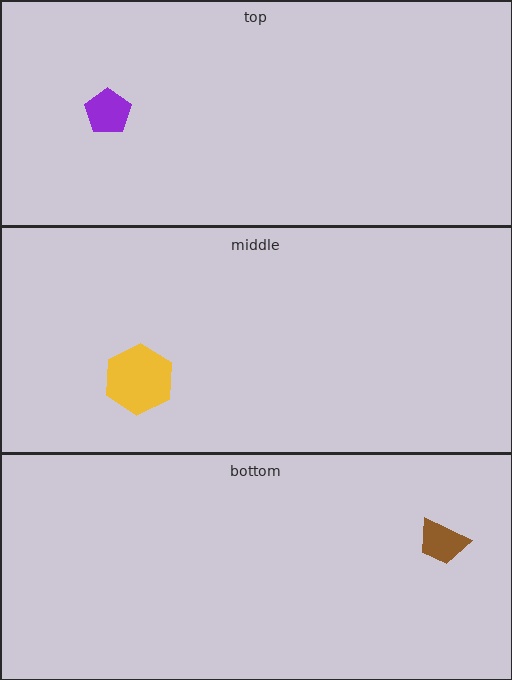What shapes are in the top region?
The purple pentagon.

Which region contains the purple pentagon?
The top region.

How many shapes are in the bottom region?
1.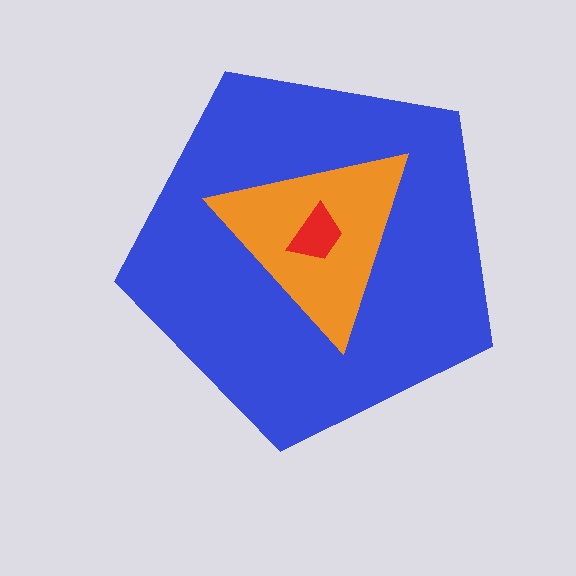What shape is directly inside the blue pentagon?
The orange triangle.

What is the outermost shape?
The blue pentagon.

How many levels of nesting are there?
3.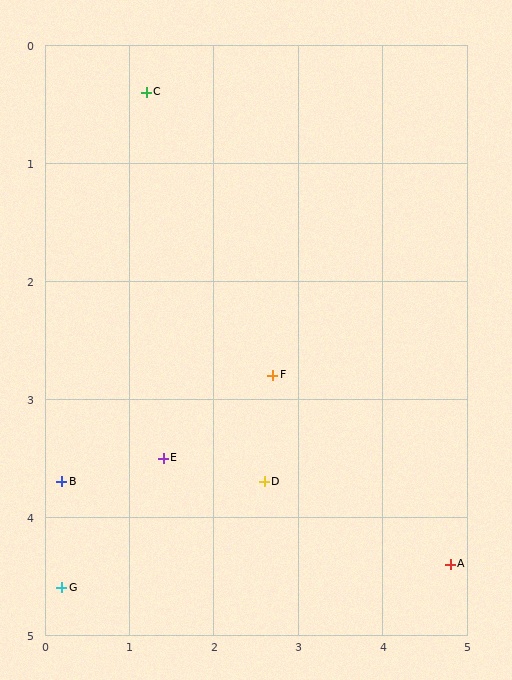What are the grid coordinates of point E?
Point E is at approximately (1.4, 3.5).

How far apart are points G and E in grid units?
Points G and E are about 1.6 grid units apart.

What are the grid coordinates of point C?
Point C is at approximately (1.2, 0.4).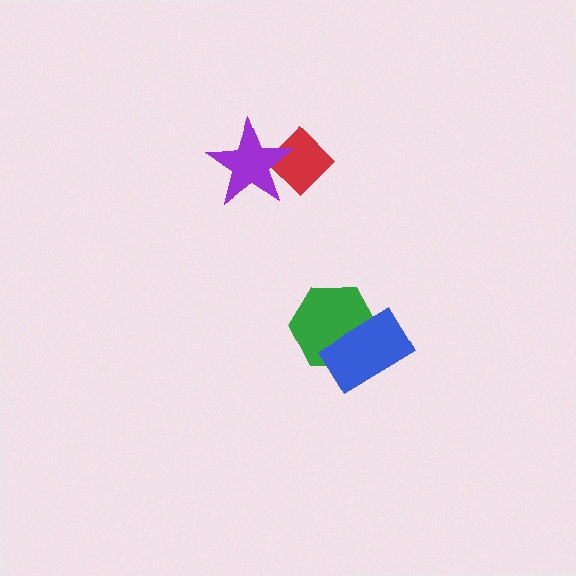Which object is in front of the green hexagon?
The blue rectangle is in front of the green hexagon.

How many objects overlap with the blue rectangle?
1 object overlaps with the blue rectangle.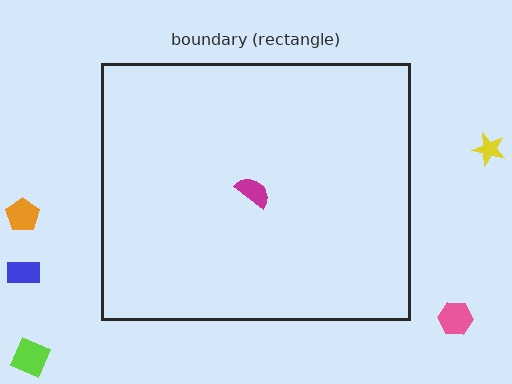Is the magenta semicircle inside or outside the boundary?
Inside.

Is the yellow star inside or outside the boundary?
Outside.